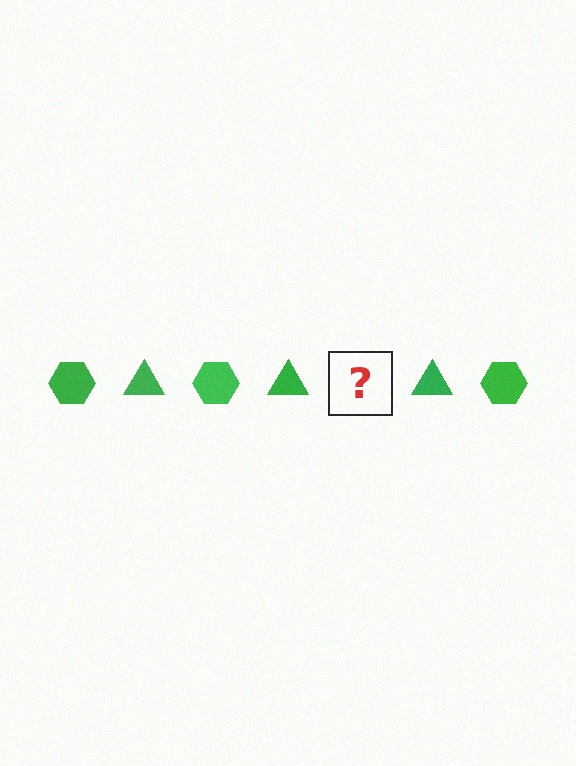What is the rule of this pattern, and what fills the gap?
The rule is that the pattern cycles through hexagon, triangle shapes in green. The gap should be filled with a green hexagon.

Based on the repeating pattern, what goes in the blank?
The blank should be a green hexagon.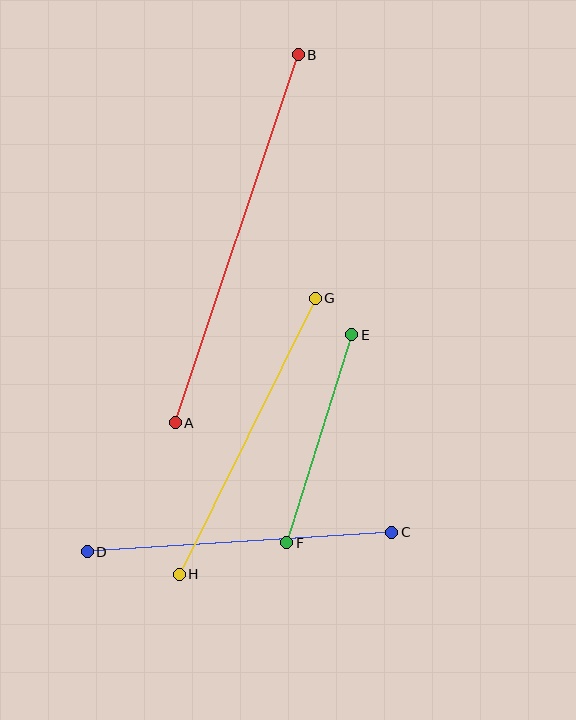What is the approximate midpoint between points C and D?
The midpoint is at approximately (239, 542) pixels.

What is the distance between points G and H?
The distance is approximately 308 pixels.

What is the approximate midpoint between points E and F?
The midpoint is at approximately (319, 439) pixels.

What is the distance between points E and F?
The distance is approximately 218 pixels.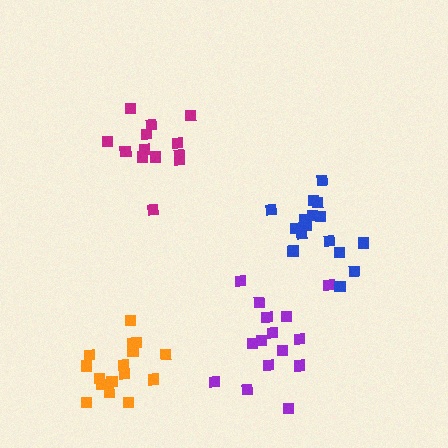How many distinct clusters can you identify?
There are 4 distinct clusters.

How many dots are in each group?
Group 1: 15 dots, Group 2: 16 dots, Group 3: 17 dots, Group 4: 13 dots (61 total).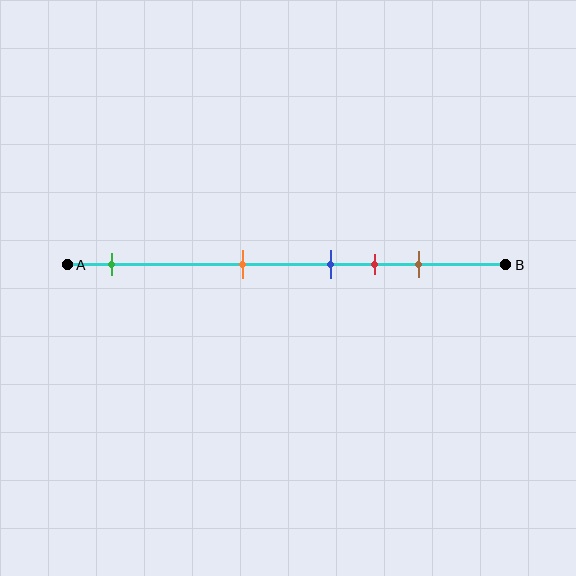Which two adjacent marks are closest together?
The blue and red marks are the closest adjacent pair.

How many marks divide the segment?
There are 5 marks dividing the segment.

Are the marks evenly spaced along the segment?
No, the marks are not evenly spaced.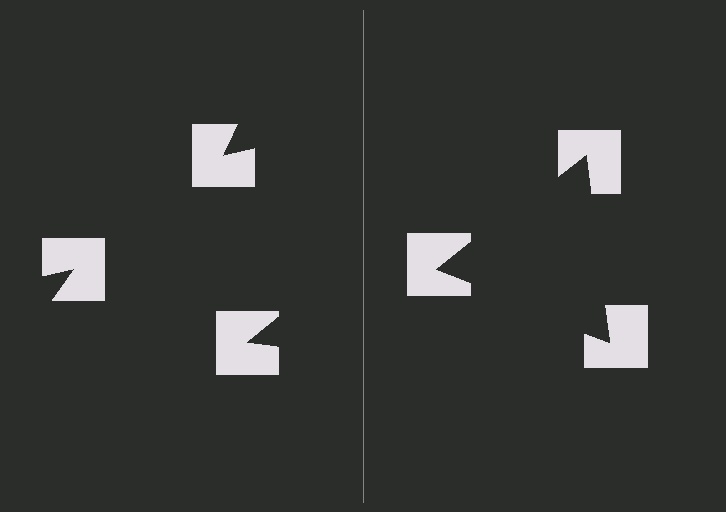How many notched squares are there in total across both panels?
6 — 3 on each side.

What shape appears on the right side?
An illusory triangle.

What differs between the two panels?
The notched squares are positioned identically on both sides; only the wedge orientations differ. On the right they align to a triangle; on the left they are misaligned.